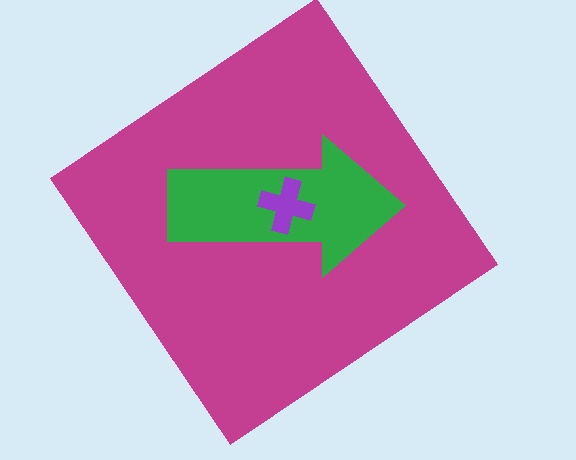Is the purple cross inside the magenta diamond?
Yes.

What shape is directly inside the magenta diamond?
The green arrow.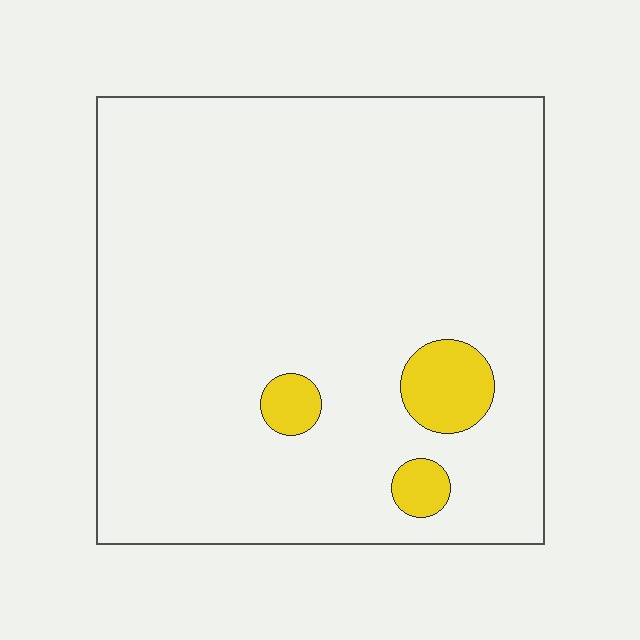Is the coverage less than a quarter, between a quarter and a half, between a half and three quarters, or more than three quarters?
Less than a quarter.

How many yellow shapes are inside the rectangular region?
3.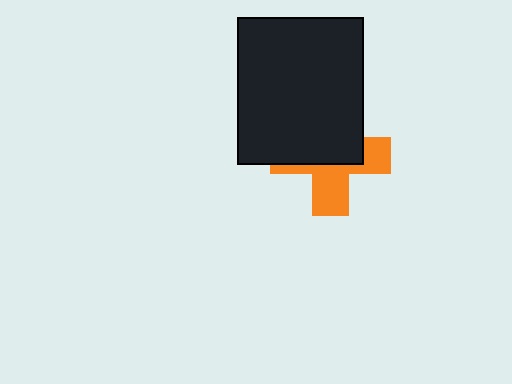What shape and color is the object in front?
The object in front is a black rectangle.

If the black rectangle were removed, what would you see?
You would see the complete orange cross.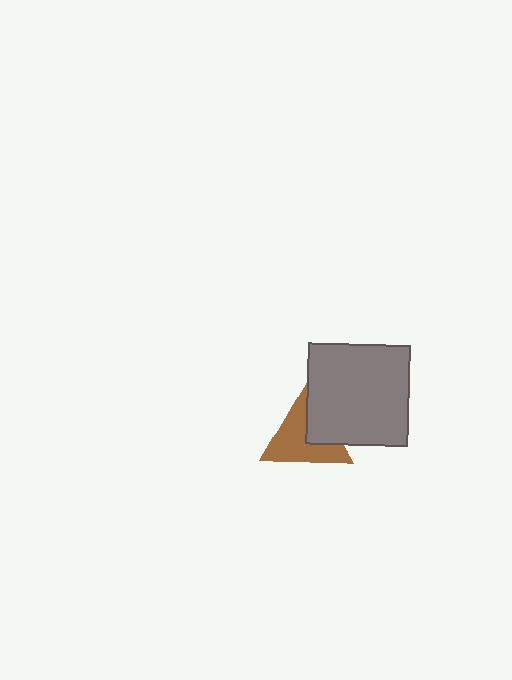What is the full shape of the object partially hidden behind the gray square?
The partially hidden object is a brown triangle.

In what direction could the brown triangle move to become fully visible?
The brown triangle could move toward the lower-left. That would shift it out from behind the gray square entirely.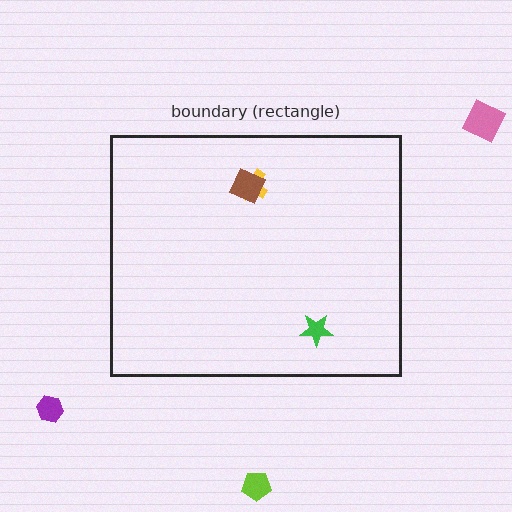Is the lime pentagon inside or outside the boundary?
Outside.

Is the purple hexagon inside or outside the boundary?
Outside.